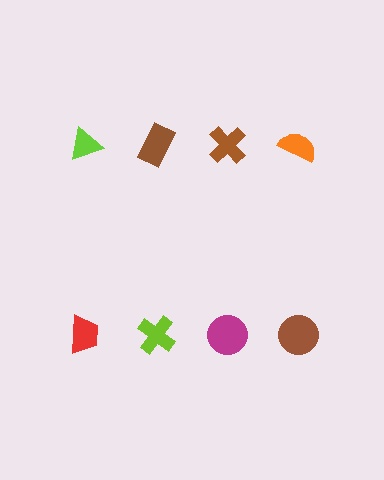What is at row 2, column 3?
A magenta circle.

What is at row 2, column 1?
A red trapezoid.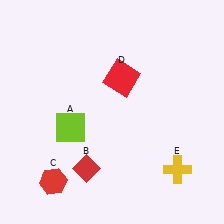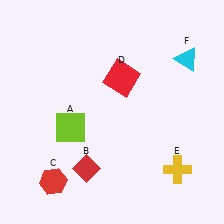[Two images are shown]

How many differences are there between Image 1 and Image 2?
There is 1 difference between the two images.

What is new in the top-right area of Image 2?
A cyan triangle (F) was added in the top-right area of Image 2.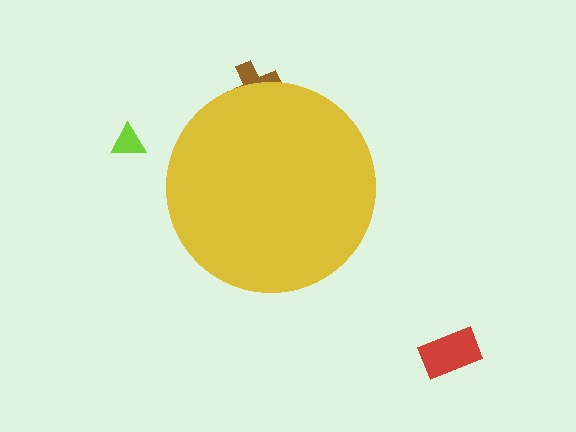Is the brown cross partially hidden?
Yes, the brown cross is partially hidden behind the yellow circle.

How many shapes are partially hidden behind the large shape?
1 shape is partially hidden.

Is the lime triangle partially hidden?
No, the lime triangle is fully visible.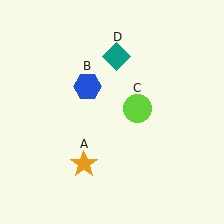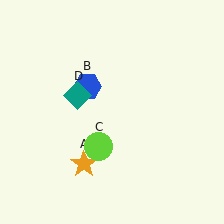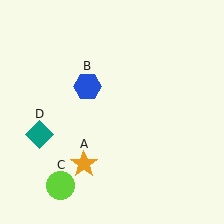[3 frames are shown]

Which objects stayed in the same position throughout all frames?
Orange star (object A) and blue hexagon (object B) remained stationary.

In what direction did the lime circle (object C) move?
The lime circle (object C) moved down and to the left.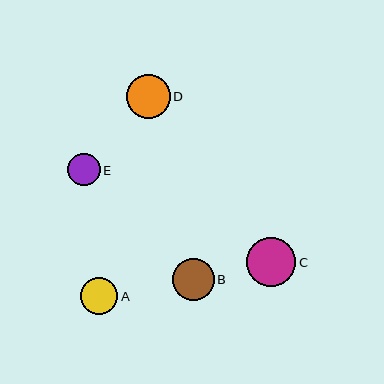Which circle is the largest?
Circle C is the largest with a size of approximately 49 pixels.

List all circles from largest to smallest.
From largest to smallest: C, D, B, A, E.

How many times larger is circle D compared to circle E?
Circle D is approximately 1.4 times the size of circle E.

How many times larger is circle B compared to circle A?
Circle B is approximately 1.1 times the size of circle A.